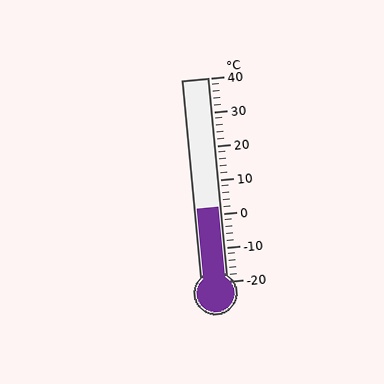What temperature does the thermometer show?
The thermometer shows approximately 2°C.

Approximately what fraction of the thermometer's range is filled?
The thermometer is filled to approximately 35% of its range.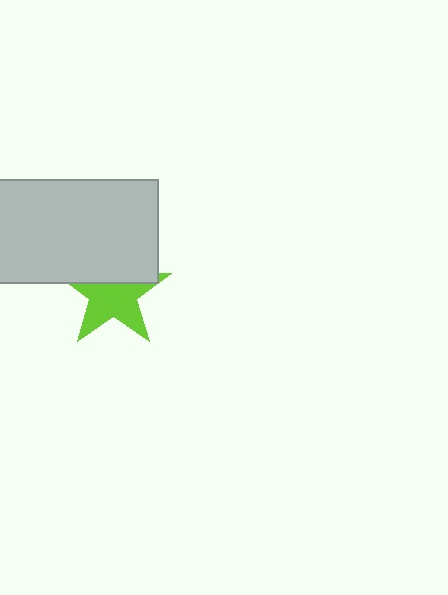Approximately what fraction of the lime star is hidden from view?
Roughly 37% of the lime star is hidden behind the light gray rectangle.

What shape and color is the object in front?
The object in front is a light gray rectangle.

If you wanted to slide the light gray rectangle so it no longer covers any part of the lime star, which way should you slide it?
Slide it up — that is the most direct way to separate the two shapes.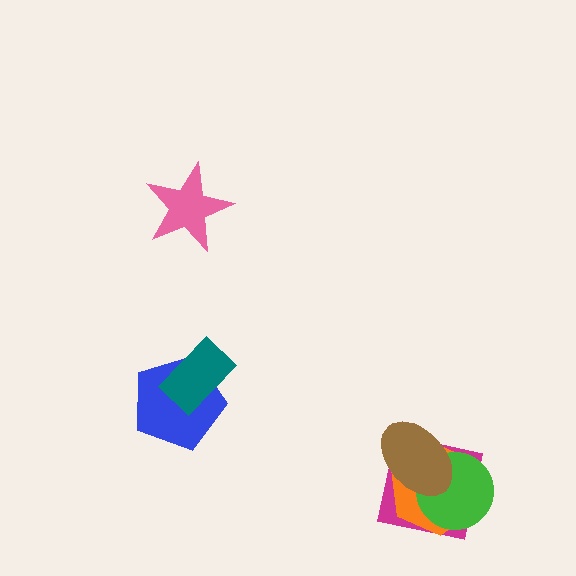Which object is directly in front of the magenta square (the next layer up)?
The orange hexagon is directly in front of the magenta square.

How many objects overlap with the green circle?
3 objects overlap with the green circle.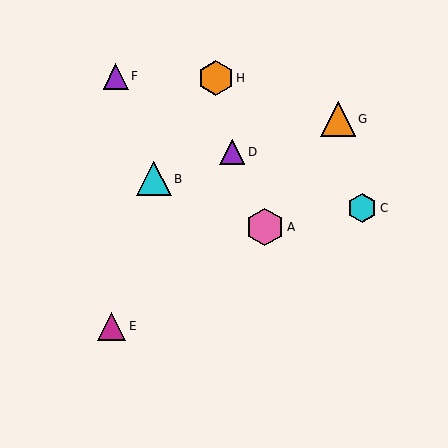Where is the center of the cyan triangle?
The center of the cyan triangle is at (154, 179).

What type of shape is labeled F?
Shape F is a purple triangle.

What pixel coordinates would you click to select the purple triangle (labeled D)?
Click at (232, 152) to select the purple triangle D.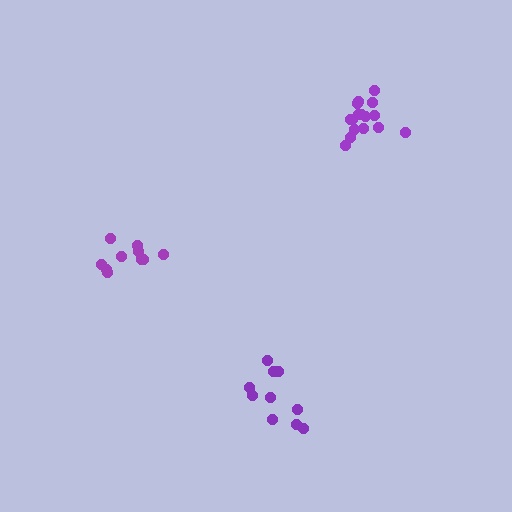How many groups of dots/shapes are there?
There are 3 groups.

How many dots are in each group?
Group 1: 16 dots, Group 2: 10 dots, Group 3: 10 dots (36 total).